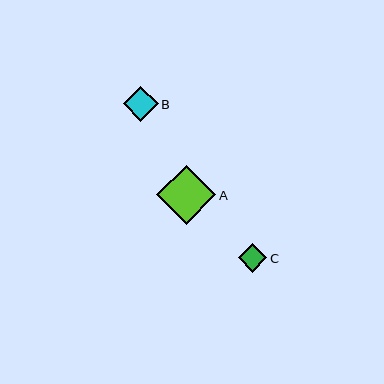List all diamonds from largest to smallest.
From largest to smallest: A, B, C.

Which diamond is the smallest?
Diamond C is the smallest with a size of approximately 29 pixels.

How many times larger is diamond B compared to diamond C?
Diamond B is approximately 1.2 times the size of diamond C.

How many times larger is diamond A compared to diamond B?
Diamond A is approximately 1.7 times the size of diamond B.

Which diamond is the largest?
Diamond A is the largest with a size of approximately 59 pixels.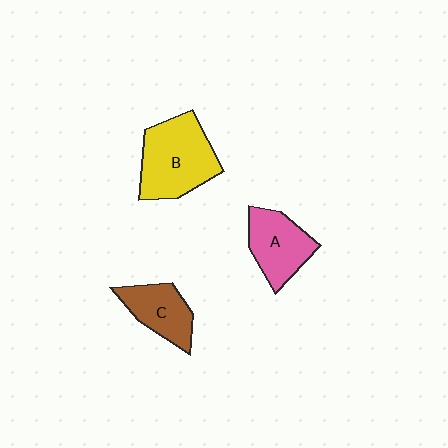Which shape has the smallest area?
Shape C (brown).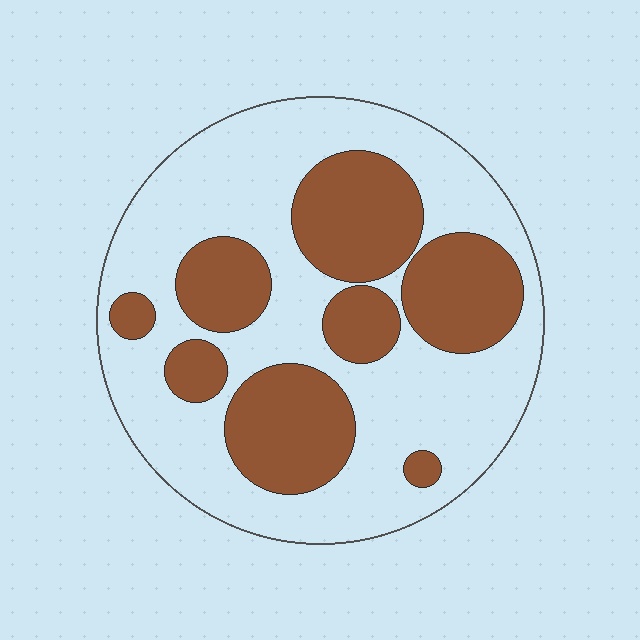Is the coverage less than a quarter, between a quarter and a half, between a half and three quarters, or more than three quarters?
Between a quarter and a half.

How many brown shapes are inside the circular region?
8.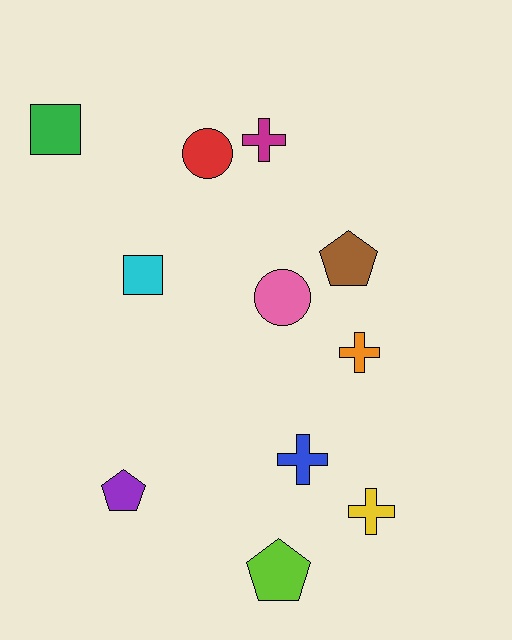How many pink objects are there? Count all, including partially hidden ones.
There is 1 pink object.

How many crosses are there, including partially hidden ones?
There are 4 crosses.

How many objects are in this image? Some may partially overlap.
There are 11 objects.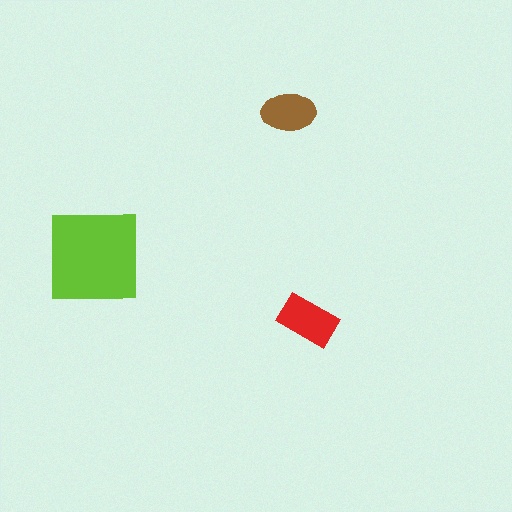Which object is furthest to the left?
The lime square is leftmost.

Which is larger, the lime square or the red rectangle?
The lime square.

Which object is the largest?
The lime square.